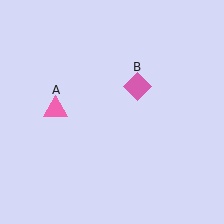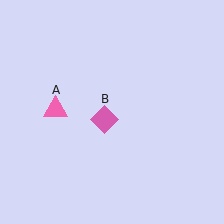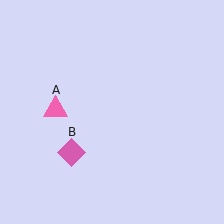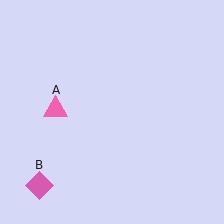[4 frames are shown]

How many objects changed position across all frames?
1 object changed position: pink diamond (object B).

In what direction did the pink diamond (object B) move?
The pink diamond (object B) moved down and to the left.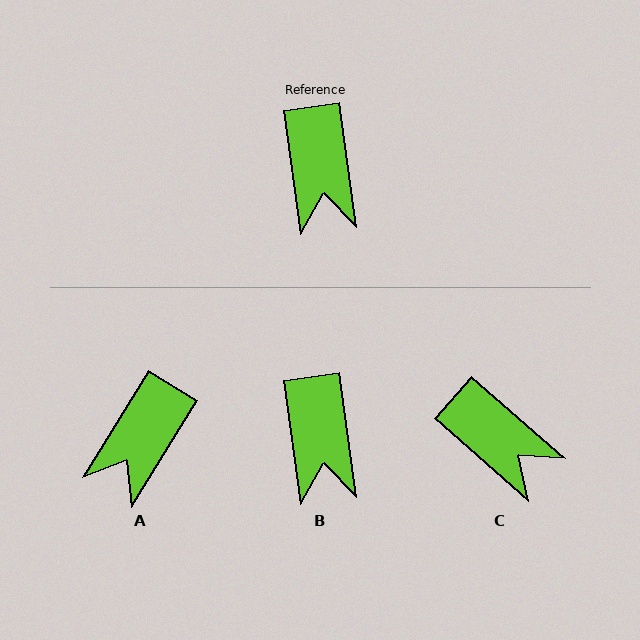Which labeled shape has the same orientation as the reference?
B.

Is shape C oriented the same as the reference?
No, it is off by about 41 degrees.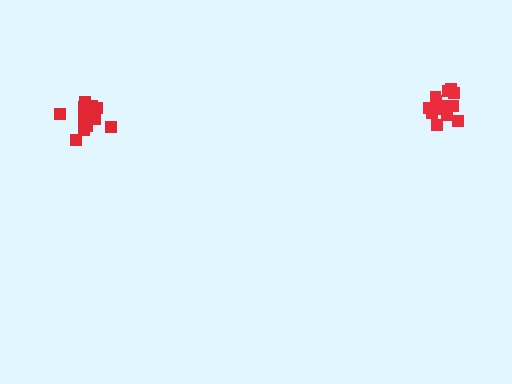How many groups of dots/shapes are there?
There are 2 groups.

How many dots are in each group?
Group 1: 15 dots, Group 2: 13 dots (28 total).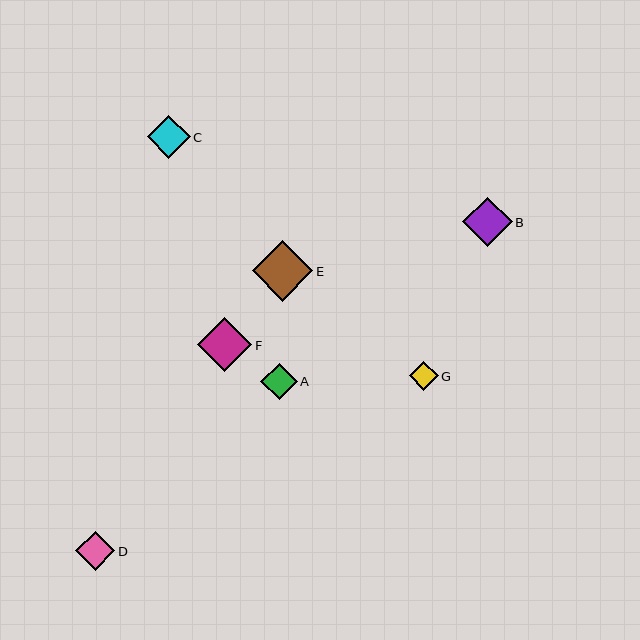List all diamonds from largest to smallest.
From largest to smallest: E, F, B, C, D, A, G.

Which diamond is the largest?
Diamond E is the largest with a size of approximately 60 pixels.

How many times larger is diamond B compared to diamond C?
Diamond B is approximately 1.2 times the size of diamond C.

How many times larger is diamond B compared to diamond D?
Diamond B is approximately 1.3 times the size of diamond D.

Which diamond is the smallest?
Diamond G is the smallest with a size of approximately 29 pixels.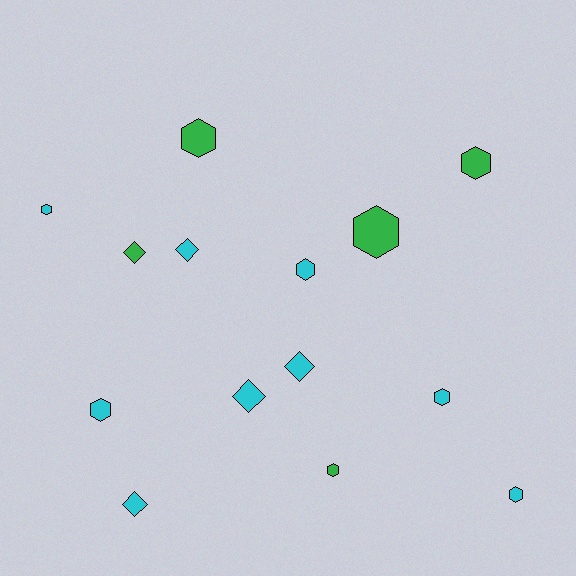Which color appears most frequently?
Cyan, with 9 objects.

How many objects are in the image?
There are 14 objects.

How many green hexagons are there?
There are 4 green hexagons.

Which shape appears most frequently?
Hexagon, with 9 objects.